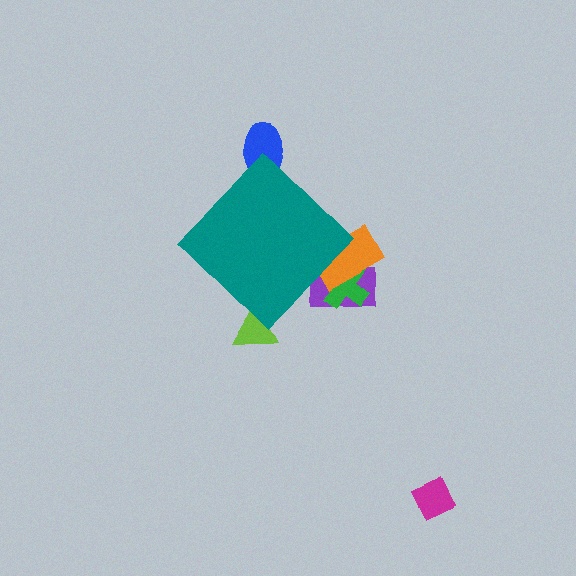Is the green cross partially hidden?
Yes, the green cross is partially hidden behind the teal diamond.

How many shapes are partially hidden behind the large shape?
5 shapes are partially hidden.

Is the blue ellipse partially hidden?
Yes, the blue ellipse is partially hidden behind the teal diamond.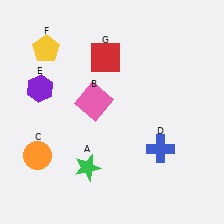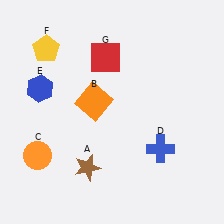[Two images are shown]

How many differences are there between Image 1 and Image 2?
There are 3 differences between the two images.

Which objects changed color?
A changed from green to brown. B changed from pink to orange. E changed from purple to blue.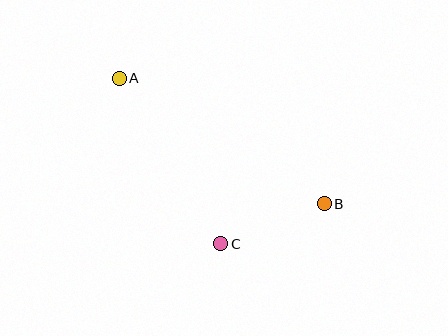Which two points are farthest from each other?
Points A and B are farthest from each other.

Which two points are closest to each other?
Points B and C are closest to each other.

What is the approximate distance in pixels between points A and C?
The distance between A and C is approximately 194 pixels.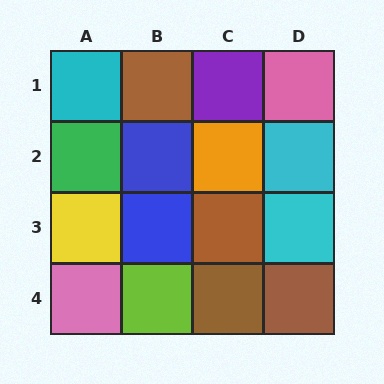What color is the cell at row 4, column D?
Brown.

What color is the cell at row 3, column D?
Cyan.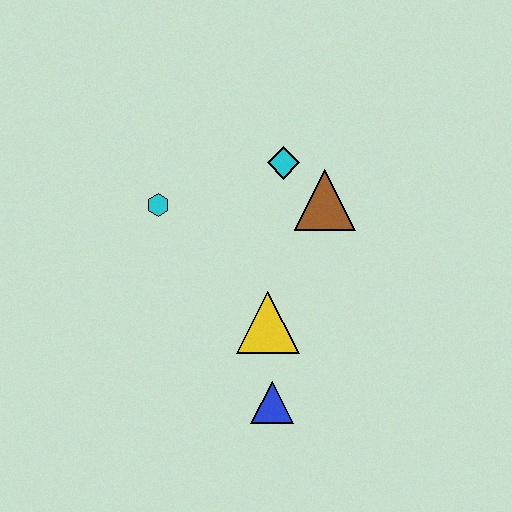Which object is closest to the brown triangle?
The cyan diamond is closest to the brown triangle.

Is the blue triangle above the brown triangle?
No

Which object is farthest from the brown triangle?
The blue triangle is farthest from the brown triangle.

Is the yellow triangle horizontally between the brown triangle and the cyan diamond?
No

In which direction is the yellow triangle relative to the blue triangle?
The yellow triangle is above the blue triangle.